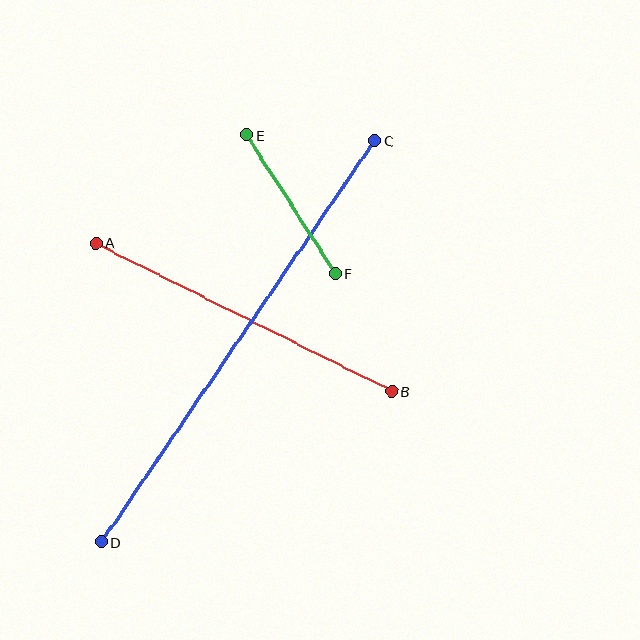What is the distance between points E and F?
The distance is approximately 165 pixels.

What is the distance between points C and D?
The distance is approximately 486 pixels.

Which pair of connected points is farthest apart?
Points C and D are farthest apart.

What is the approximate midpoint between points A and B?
The midpoint is at approximately (244, 317) pixels.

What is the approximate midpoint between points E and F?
The midpoint is at approximately (291, 204) pixels.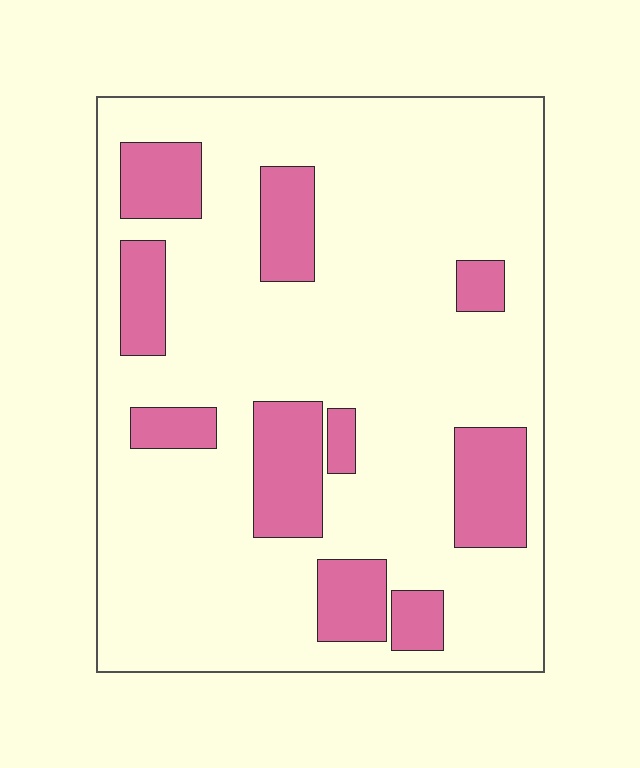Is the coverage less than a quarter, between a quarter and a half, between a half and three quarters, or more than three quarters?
Less than a quarter.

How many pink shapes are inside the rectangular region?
10.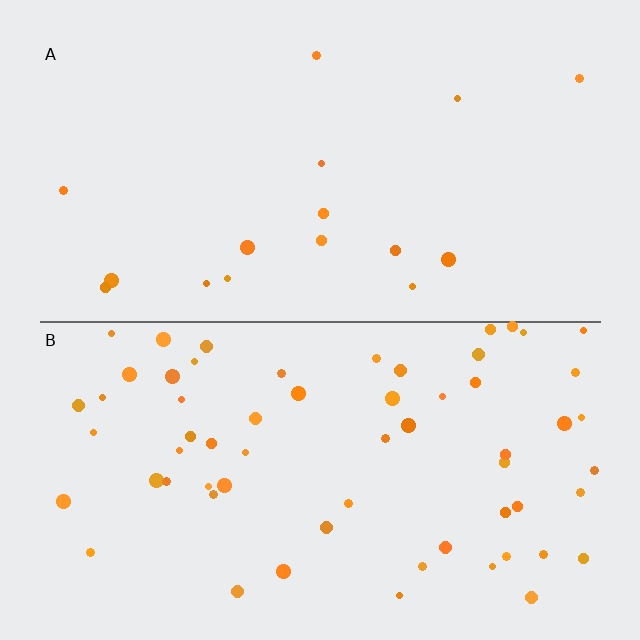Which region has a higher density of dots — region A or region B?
B (the bottom).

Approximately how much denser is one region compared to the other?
Approximately 3.8× — region B over region A.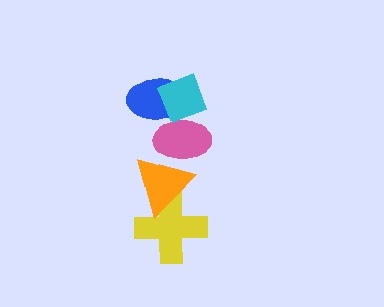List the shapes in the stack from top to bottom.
From top to bottom: the cyan diamond, the blue ellipse, the pink ellipse, the orange triangle, the yellow cross.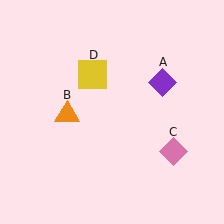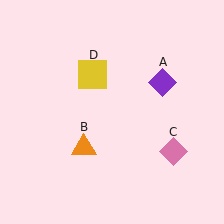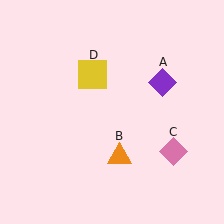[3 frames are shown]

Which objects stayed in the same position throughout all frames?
Purple diamond (object A) and pink diamond (object C) and yellow square (object D) remained stationary.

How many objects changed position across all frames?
1 object changed position: orange triangle (object B).